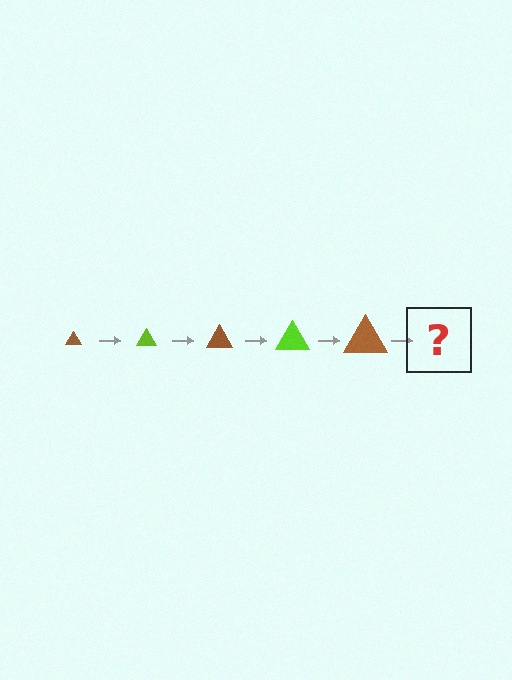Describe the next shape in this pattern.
It should be a lime triangle, larger than the previous one.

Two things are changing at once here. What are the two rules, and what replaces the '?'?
The two rules are that the triangle grows larger each step and the color cycles through brown and lime. The '?' should be a lime triangle, larger than the previous one.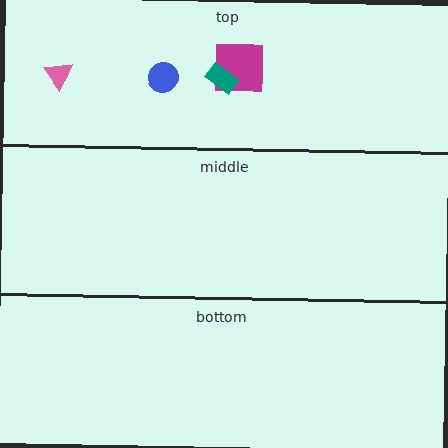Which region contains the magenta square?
The top region.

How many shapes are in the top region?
4.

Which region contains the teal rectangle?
The top region.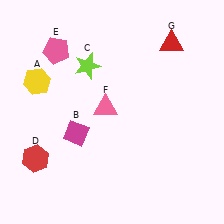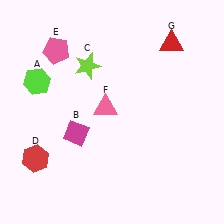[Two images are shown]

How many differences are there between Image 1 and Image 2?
There is 1 difference between the two images.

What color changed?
The hexagon (A) changed from yellow in Image 1 to lime in Image 2.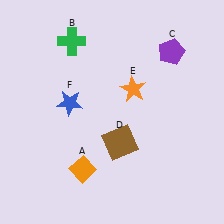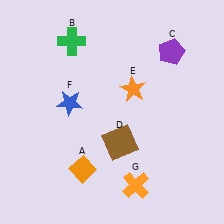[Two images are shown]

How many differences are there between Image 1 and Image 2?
There is 1 difference between the two images.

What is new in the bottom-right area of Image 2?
An orange cross (G) was added in the bottom-right area of Image 2.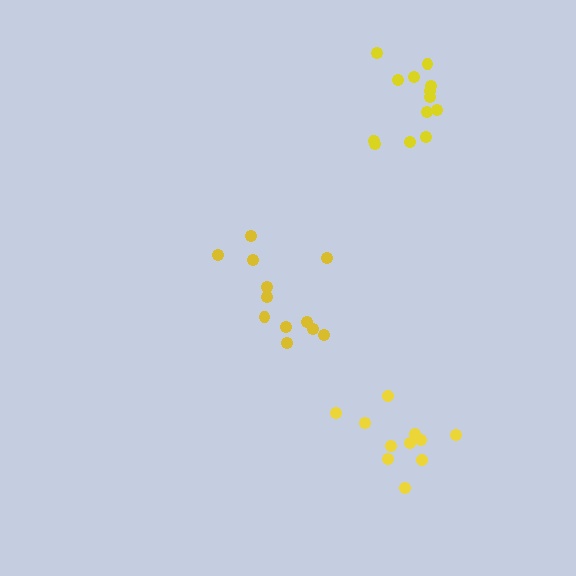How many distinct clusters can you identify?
There are 3 distinct clusters.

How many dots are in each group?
Group 1: 12 dots, Group 2: 14 dots, Group 3: 11 dots (37 total).